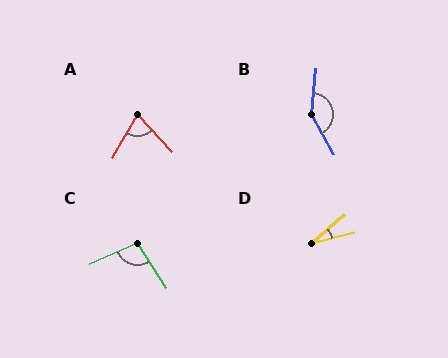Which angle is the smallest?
D, at approximately 27 degrees.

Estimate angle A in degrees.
Approximately 74 degrees.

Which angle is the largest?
B, at approximately 146 degrees.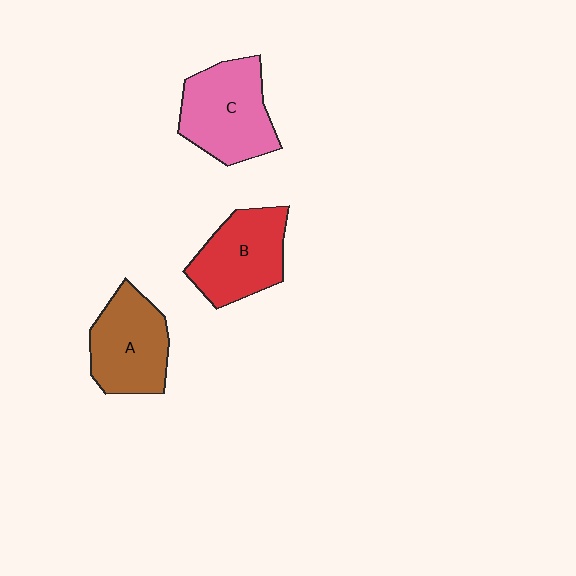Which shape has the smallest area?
Shape A (brown).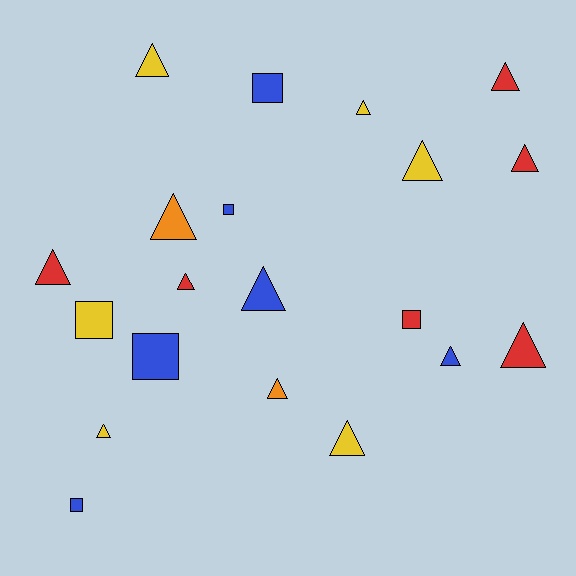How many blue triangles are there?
There are 2 blue triangles.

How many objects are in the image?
There are 20 objects.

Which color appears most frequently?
Blue, with 6 objects.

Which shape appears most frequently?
Triangle, with 14 objects.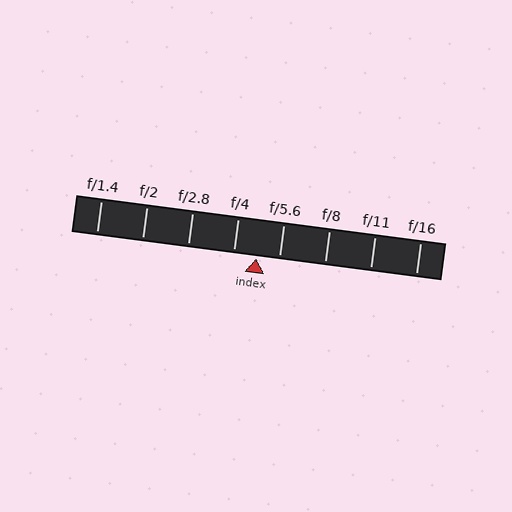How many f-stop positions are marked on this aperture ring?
There are 8 f-stop positions marked.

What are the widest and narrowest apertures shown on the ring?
The widest aperture shown is f/1.4 and the narrowest is f/16.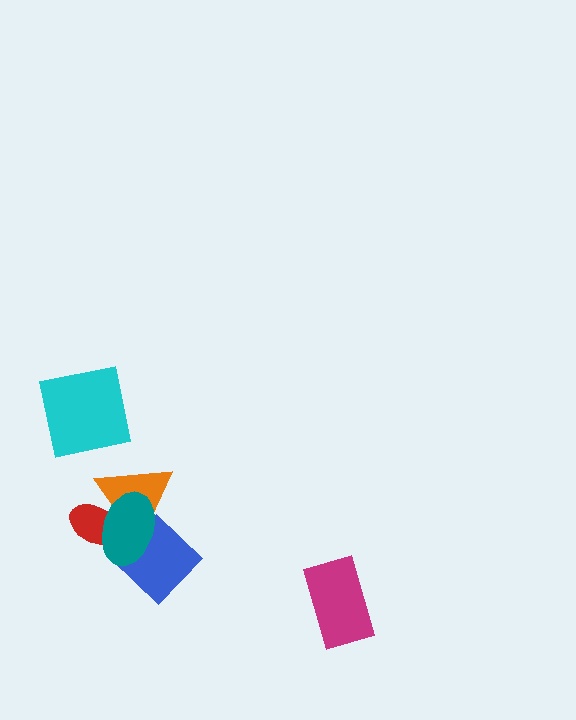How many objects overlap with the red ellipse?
2 objects overlap with the red ellipse.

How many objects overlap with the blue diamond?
2 objects overlap with the blue diamond.